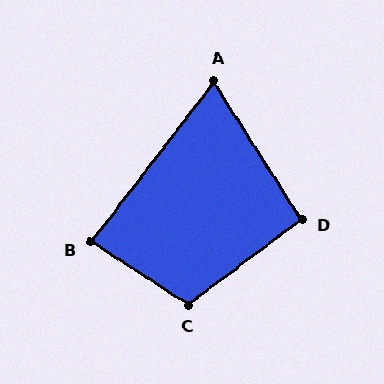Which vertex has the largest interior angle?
C, at approximately 110 degrees.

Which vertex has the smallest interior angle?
A, at approximately 70 degrees.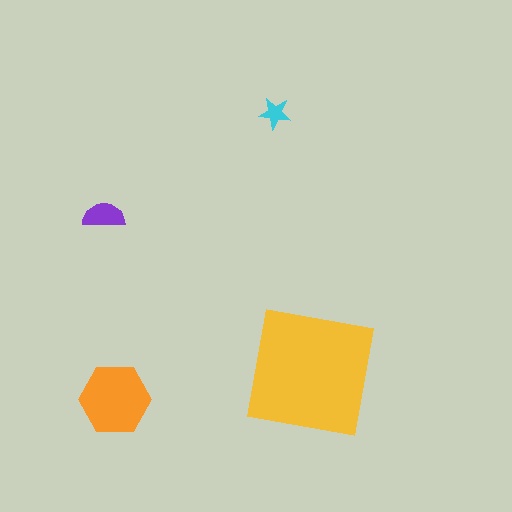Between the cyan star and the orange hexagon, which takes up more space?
The orange hexagon.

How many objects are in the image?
There are 4 objects in the image.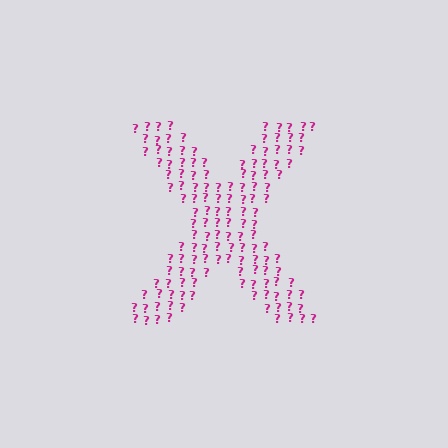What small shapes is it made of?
It is made of small question marks.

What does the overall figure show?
The overall figure shows the letter X.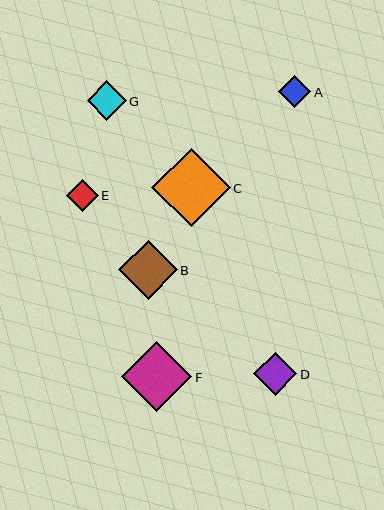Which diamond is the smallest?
Diamond E is the smallest with a size of approximately 32 pixels.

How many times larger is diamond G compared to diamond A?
Diamond G is approximately 1.2 times the size of diamond A.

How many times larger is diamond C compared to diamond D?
Diamond C is approximately 1.8 times the size of diamond D.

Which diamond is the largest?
Diamond C is the largest with a size of approximately 78 pixels.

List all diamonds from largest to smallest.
From largest to smallest: C, F, B, D, G, A, E.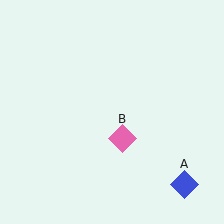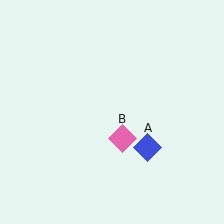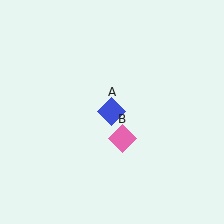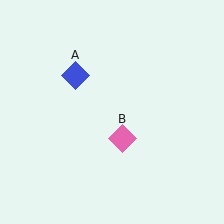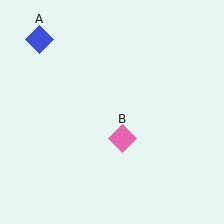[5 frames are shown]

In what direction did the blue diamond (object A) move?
The blue diamond (object A) moved up and to the left.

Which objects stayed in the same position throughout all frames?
Pink diamond (object B) remained stationary.